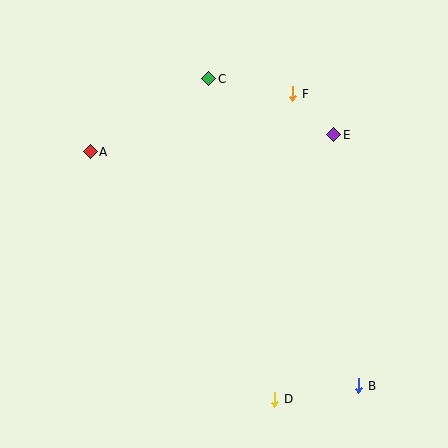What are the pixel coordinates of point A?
Point A is at (90, 152).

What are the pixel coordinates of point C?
Point C is at (209, 79).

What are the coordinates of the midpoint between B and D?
The midpoint between B and D is at (317, 393).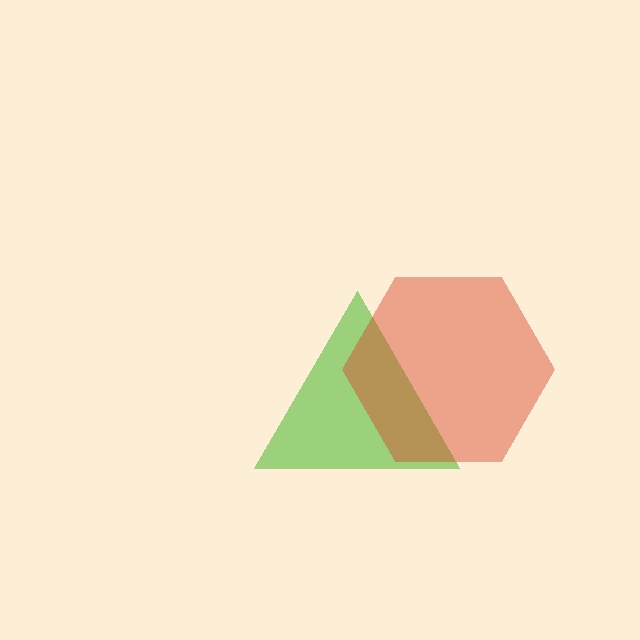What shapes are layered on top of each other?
The layered shapes are: a lime triangle, a red hexagon.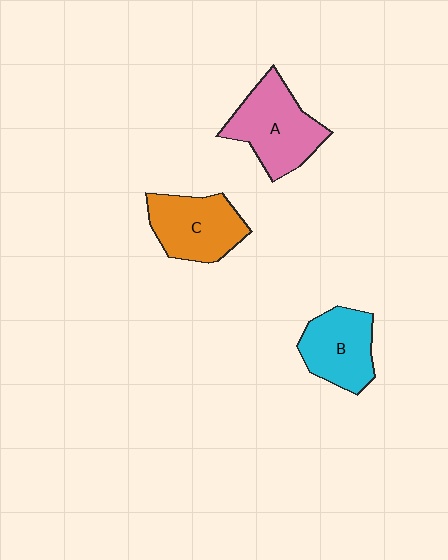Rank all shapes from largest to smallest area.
From largest to smallest: A (pink), C (orange), B (cyan).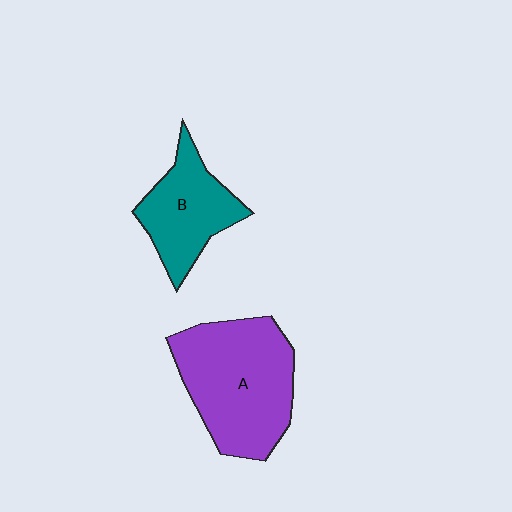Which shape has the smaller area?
Shape B (teal).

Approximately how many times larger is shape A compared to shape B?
Approximately 1.6 times.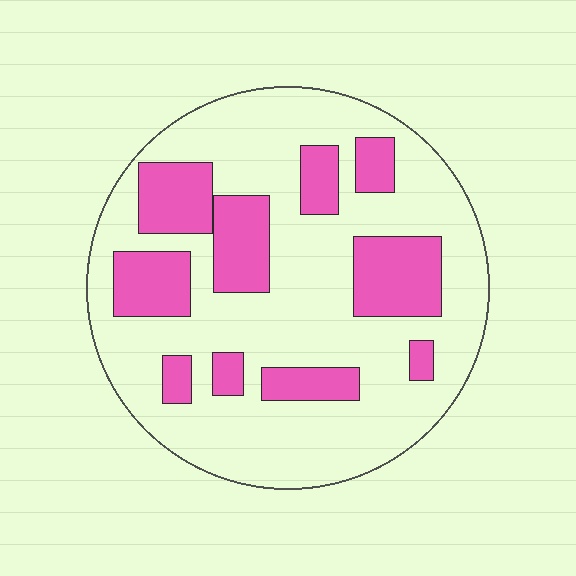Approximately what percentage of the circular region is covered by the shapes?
Approximately 30%.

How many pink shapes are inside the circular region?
10.